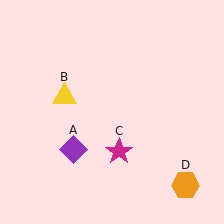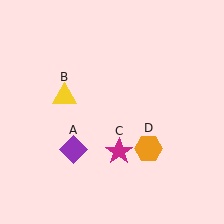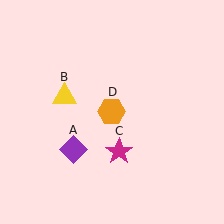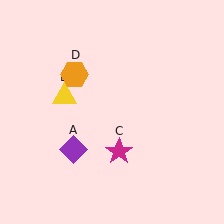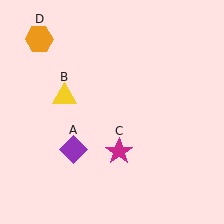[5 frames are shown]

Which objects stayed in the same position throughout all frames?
Purple diamond (object A) and yellow triangle (object B) and magenta star (object C) remained stationary.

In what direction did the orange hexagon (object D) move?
The orange hexagon (object D) moved up and to the left.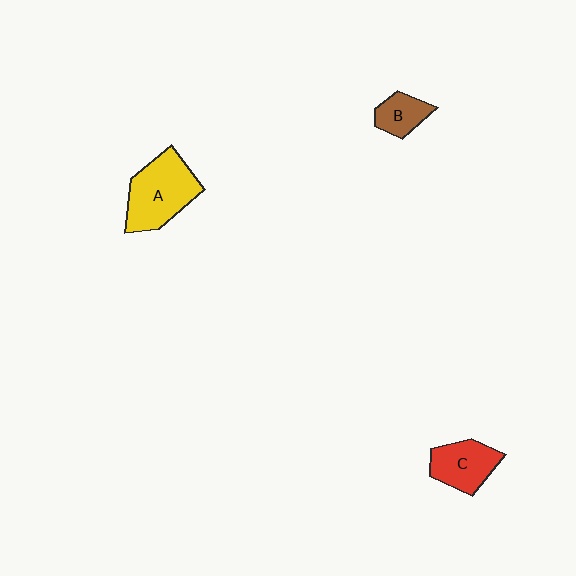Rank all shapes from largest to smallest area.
From largest to smallest: A (yellow), C (red), B (brown).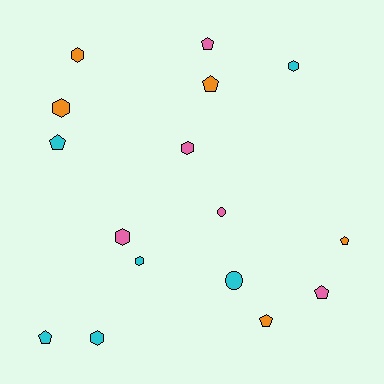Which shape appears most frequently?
Hexagon, with 7 objects.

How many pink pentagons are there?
There are 2 pink pentagons.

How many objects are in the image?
There are 16 objects.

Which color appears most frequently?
Cyan, with 6 objects.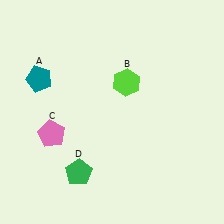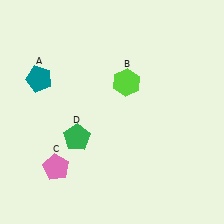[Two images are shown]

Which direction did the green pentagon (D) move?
The green pentagon (D) moved up.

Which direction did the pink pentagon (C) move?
The pink pentagon (C) moved down.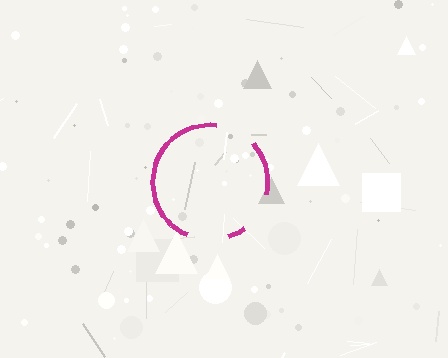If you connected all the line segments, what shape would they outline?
They would outline a circle.